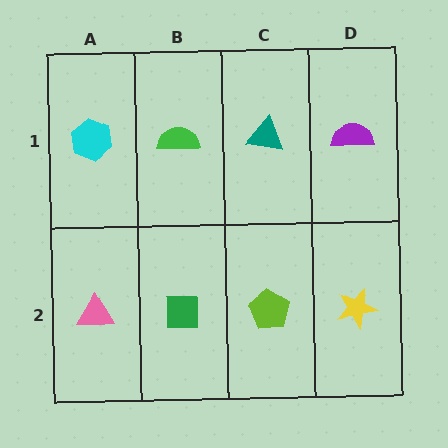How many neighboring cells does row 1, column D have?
2.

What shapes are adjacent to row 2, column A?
A cyan hexagon (row 1, column A), a green square (row 2, column B).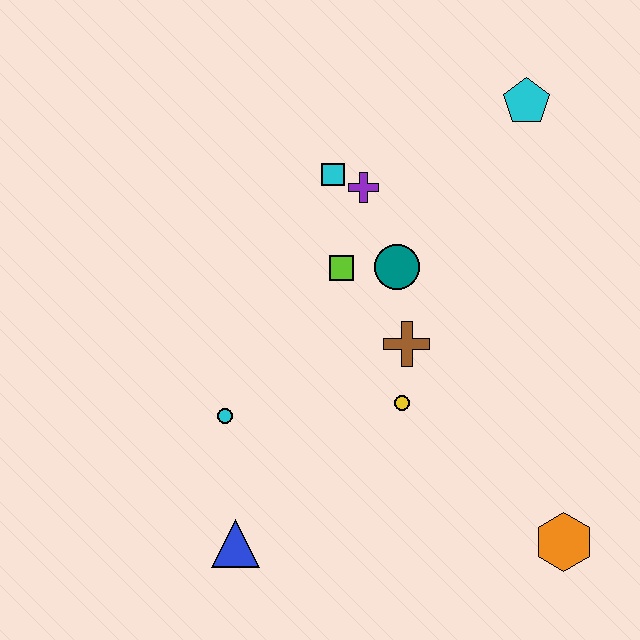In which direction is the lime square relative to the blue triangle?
The lime square is above the blue triangle.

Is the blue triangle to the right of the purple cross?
No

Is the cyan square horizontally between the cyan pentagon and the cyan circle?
Yes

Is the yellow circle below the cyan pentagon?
Yes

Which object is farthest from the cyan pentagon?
The blue triangle is farthest from the cyan pentagon.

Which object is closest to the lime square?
The teal circle is closest to the lime square.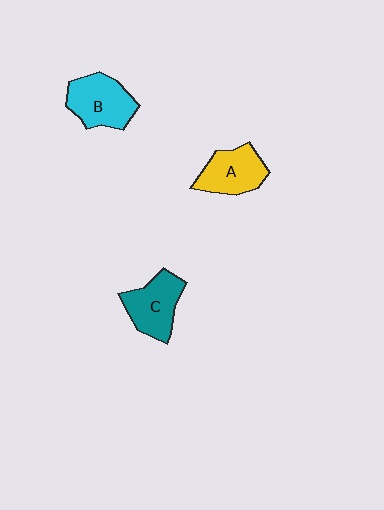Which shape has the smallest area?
Shape A (yellow).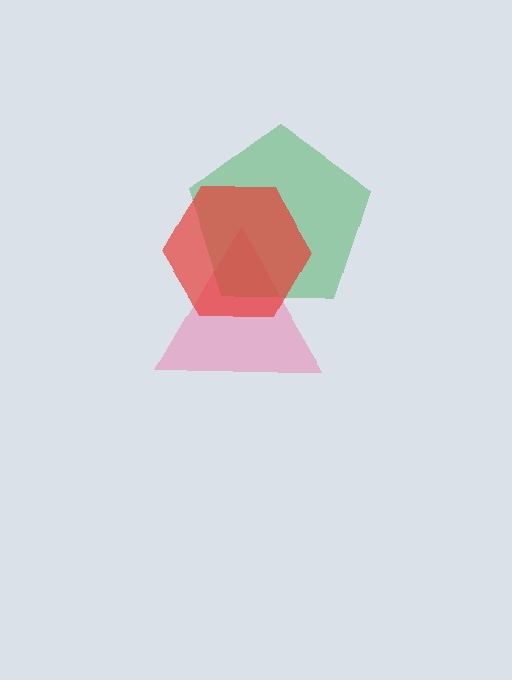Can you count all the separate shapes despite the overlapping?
Yes, there are 3 separate shapes.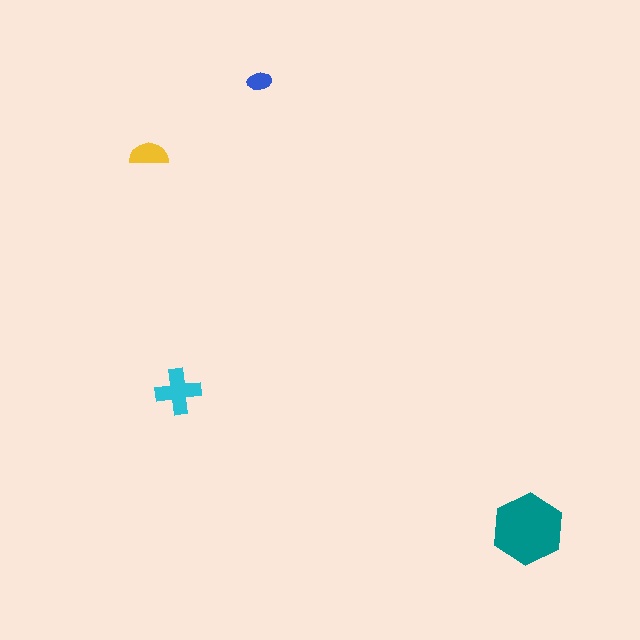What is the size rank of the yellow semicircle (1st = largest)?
3rd.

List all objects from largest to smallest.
The teal hexagon, the cyan cross, the yellow semicircle, the blue ellipse.